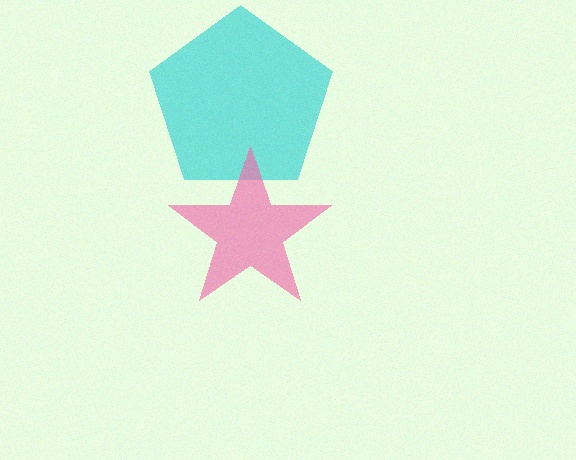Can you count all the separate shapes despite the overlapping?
Yes, there are 2 separate shapes.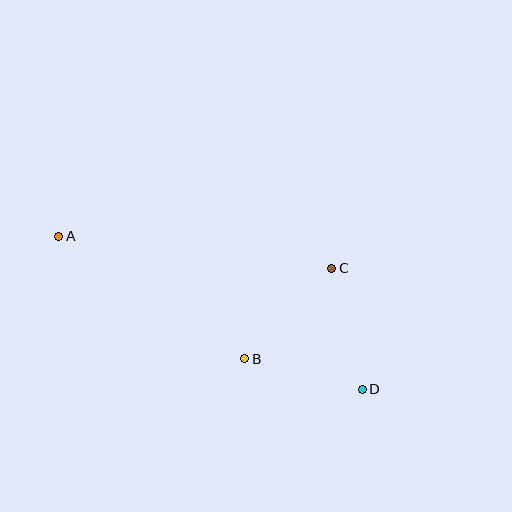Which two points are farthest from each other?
Points A and D are farthest from each other.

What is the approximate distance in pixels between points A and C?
The distance between A and C is approximately 275 pixels.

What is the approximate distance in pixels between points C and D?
The distance between C and D is approximately 124 pixels.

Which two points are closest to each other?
Points B and D are closest to each other.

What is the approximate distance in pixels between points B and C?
The distance between B and C is approximately 125 pixels.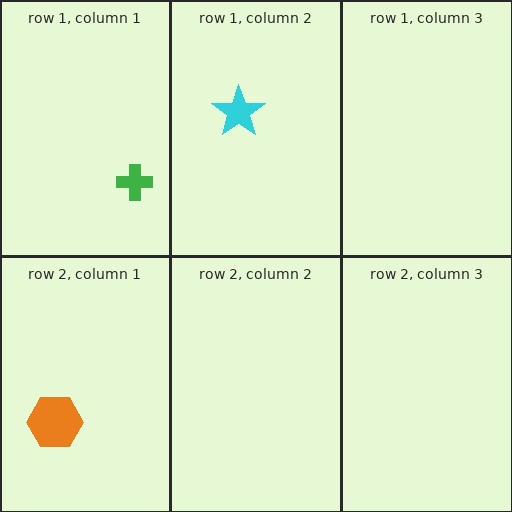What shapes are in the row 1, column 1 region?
The green cross.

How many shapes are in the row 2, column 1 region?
1.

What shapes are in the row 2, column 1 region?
The orange hexagon.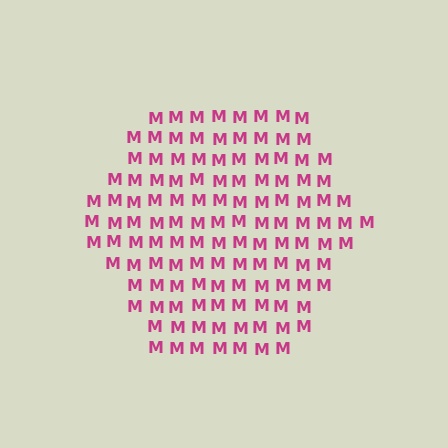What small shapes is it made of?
It is made of small letter M's.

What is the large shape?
The large shape is a hexagon.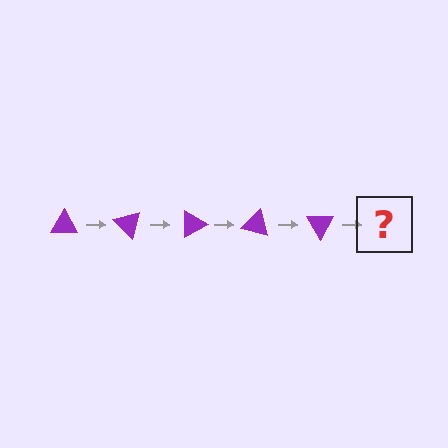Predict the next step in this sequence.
The next step is a purple triangle rotated 225 degrees.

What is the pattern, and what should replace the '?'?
The pattern is that the triangle rotates 45 degrees each step. The '?' should be a purple triangle rotated 225 degrees.